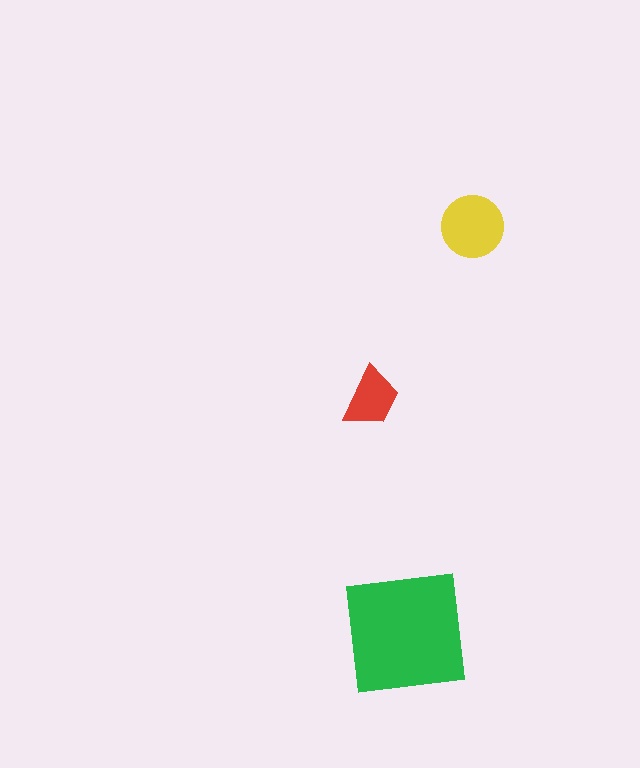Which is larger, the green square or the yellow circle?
The green square.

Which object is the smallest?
The red trapezoid.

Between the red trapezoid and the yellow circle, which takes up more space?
The yellow circle.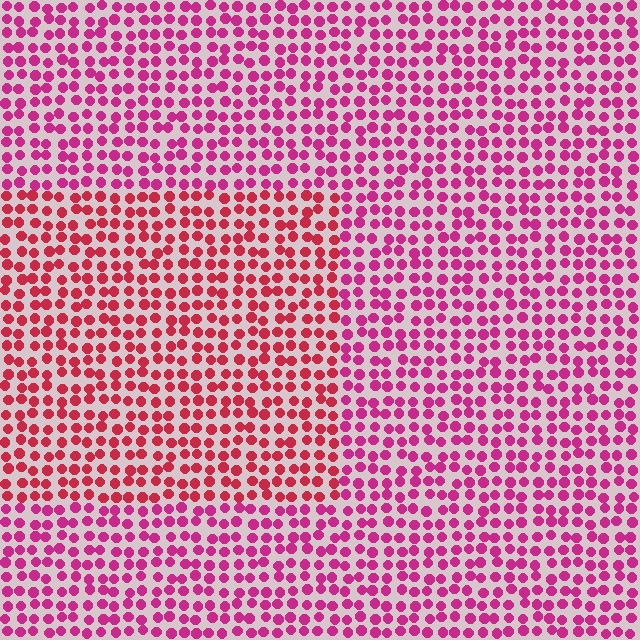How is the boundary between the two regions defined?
The boundary is defined purely by a slight shift in hue (about 26 degrees). Spacing, size, and orientation are identical on both sides.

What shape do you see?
I see a rectangle.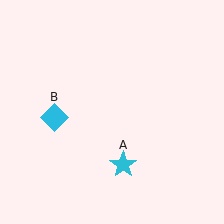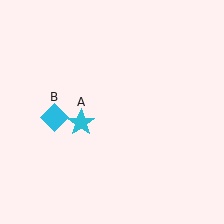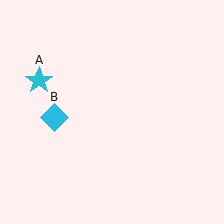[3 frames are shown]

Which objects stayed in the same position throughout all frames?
Cyan diamond (object B) remained stationary.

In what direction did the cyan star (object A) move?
The cyan star (object A) moved up and to the left.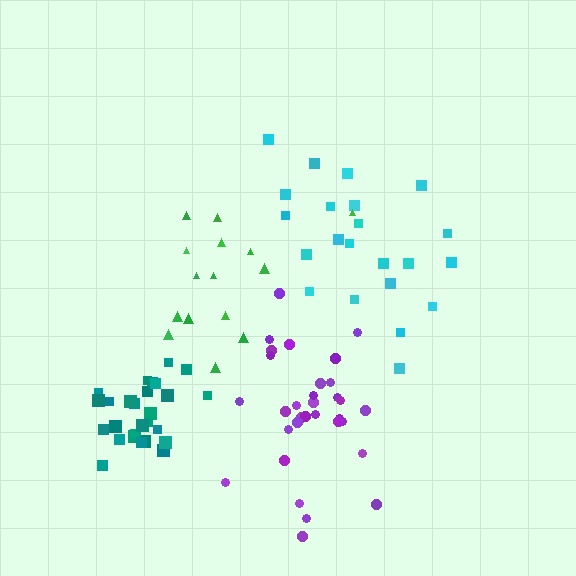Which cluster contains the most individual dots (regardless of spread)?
Purple (32).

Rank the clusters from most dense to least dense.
teal, purple, green, cyan.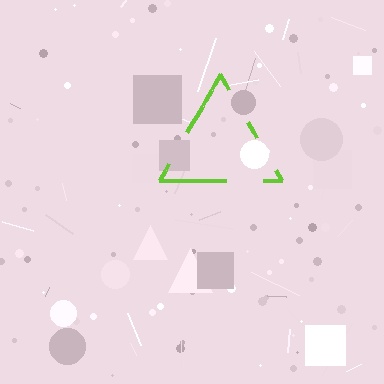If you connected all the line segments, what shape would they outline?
They would outline a triangle.